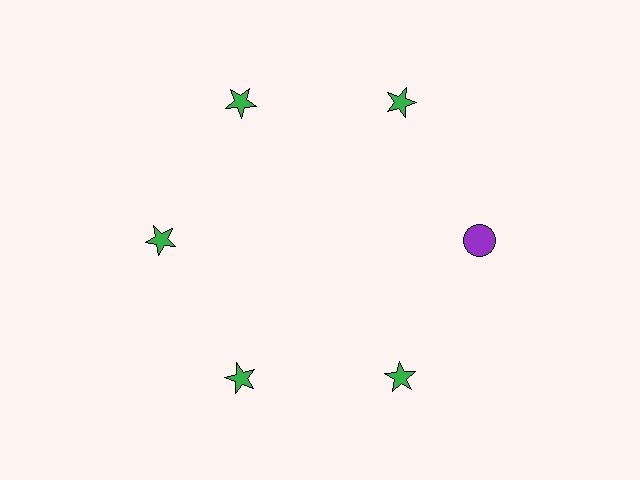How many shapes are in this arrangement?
There are 6 shapes arranged in a ring pattern.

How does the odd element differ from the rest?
It differs in both color (purple instead of green) and shape (circle instead of star).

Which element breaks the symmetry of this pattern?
The purple circle at roughly the 3 o'clock position breaks the symmetry. All other shapes are green stars.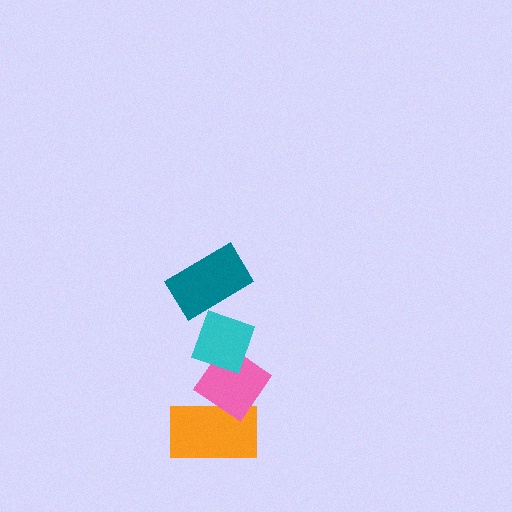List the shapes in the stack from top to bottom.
From top to bottom: the teal rectangle, the cyan diamond, the pink diamond, the orange rectangle.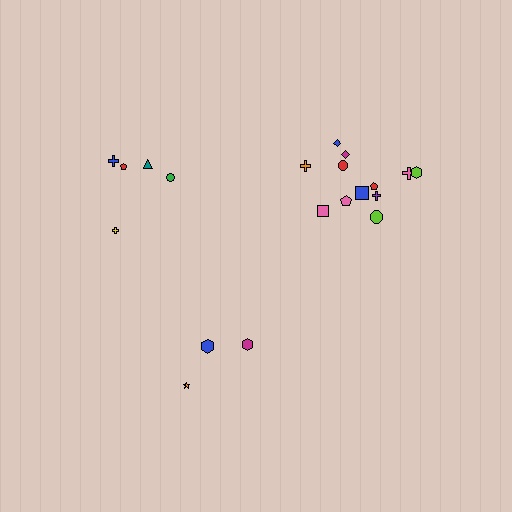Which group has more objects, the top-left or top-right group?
The top-right group.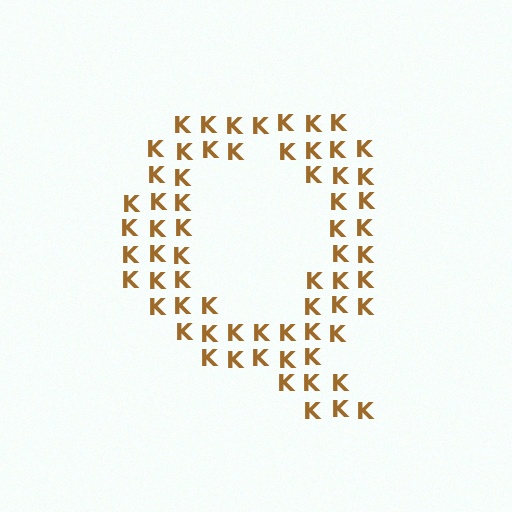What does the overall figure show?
The overall figure shows the letter Q.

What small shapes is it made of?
It is made of small letter K's.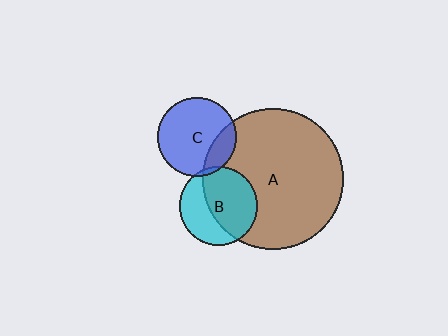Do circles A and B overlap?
Yes.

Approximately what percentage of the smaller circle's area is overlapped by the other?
Approximately 60%.